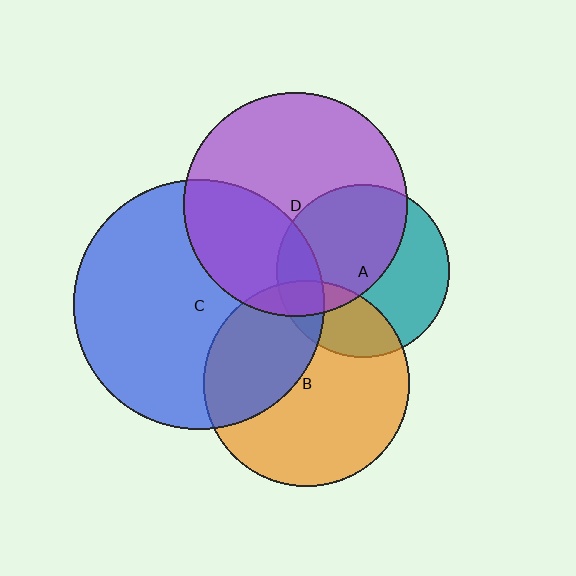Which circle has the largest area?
Circle C (blue).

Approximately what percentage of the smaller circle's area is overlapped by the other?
Approximately 35%.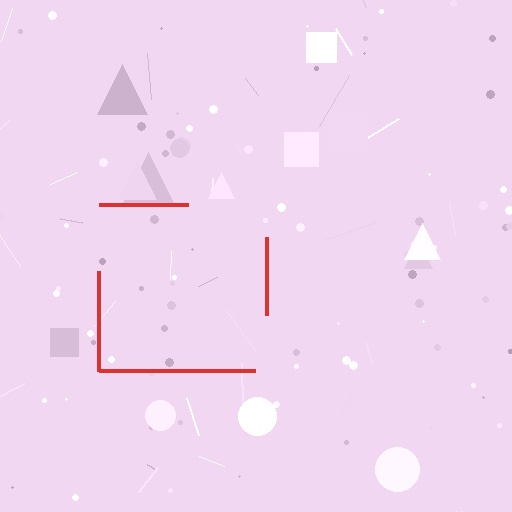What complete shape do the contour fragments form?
The contour fragments form a square.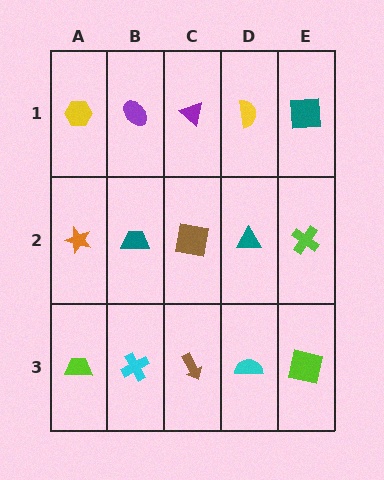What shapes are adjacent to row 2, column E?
A teal square (row 1, column E), a lime square (row 3, column E), a teal triangle (row 2, column D).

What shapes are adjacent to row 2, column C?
A purple triangle (row 1, column C), a brown arrow (row 3, column C), a teal trapezoid (row 2, column B), a teal triangle (row 2, column D).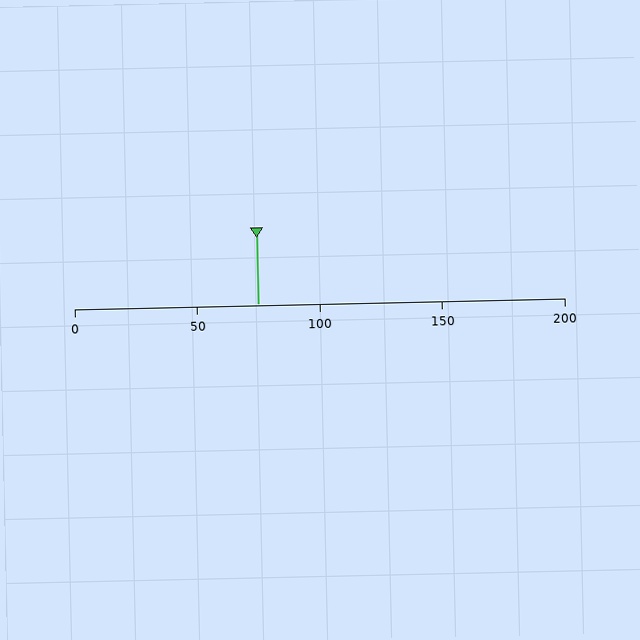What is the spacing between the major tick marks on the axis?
The major ticks are spaced 50 apart.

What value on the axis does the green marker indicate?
The marker indicates approximately 75.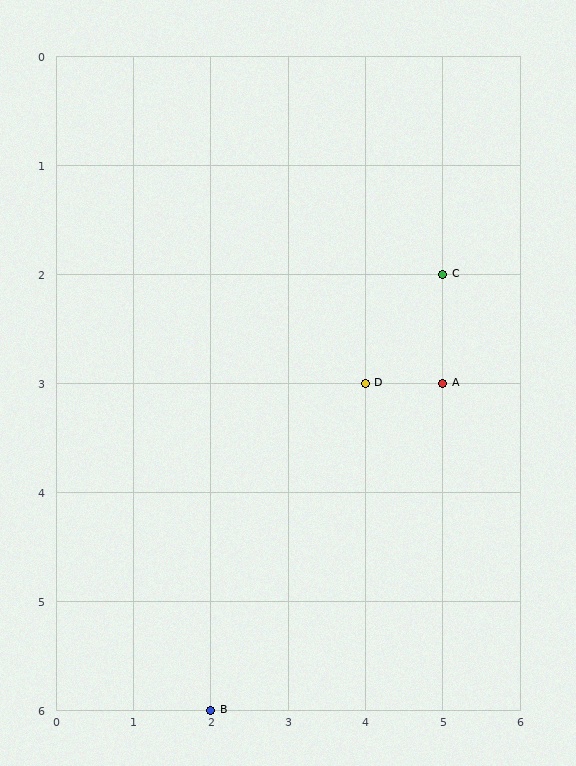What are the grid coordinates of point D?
Point D is at grid coordinates (4, 3).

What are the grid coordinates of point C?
Point C is at grid coordinates (5, 2).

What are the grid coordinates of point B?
Point B is at grid coordinates (2, 6).